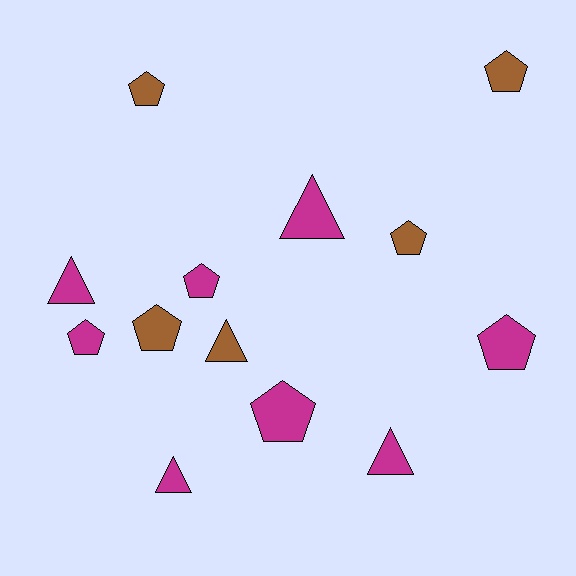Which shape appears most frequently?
Pentagon, with 8 objects.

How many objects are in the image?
There are 13 objects.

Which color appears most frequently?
Magenta, with 8 objects.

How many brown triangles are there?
There is 1 brown triangle.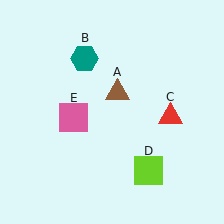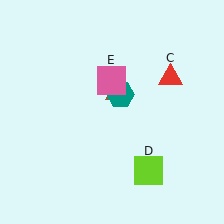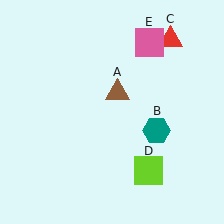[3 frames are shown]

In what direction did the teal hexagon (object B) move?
The teal hexagon (object B) moved down and to the right.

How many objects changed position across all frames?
3 objects changed position: teal hexagon (object B), red triangle (object C), pink square (object E).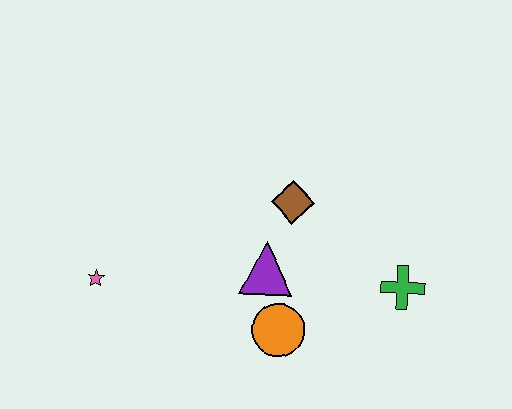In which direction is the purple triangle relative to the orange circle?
The purple triangle is above the orange circle.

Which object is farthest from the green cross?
The pink star is farthest from the green cross.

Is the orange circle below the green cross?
Yes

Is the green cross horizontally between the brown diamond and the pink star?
No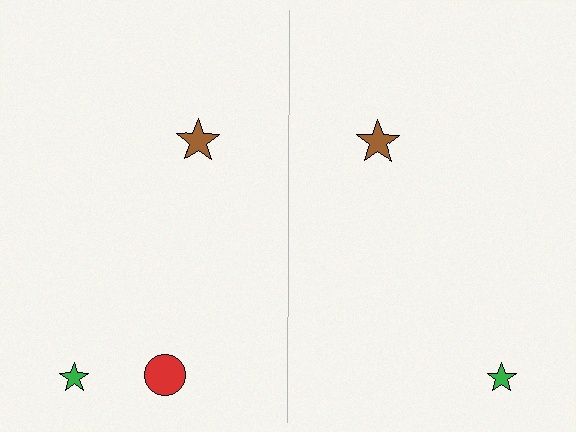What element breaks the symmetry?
A red circle is missing from the right side.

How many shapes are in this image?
There are 5 shapes in this image.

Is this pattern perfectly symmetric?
No, the pattern is not perfectly symmetric. A red circle is missing from the right side.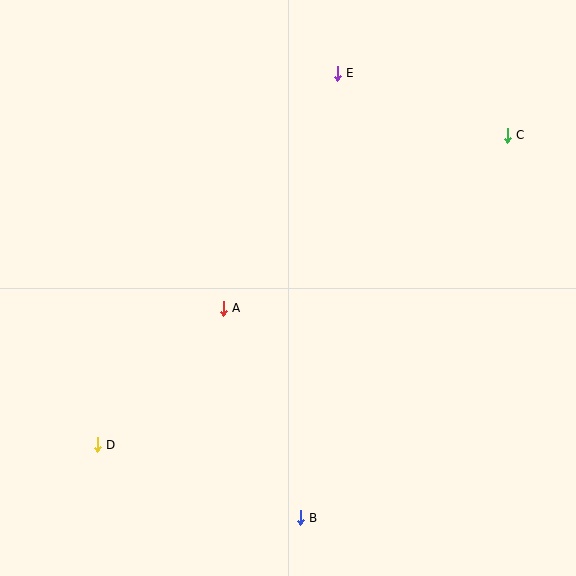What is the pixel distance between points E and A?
The distance between E and A is 261 pixels.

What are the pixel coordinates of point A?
Point A is at (223, 308).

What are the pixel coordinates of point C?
Point C is at (507, 135).